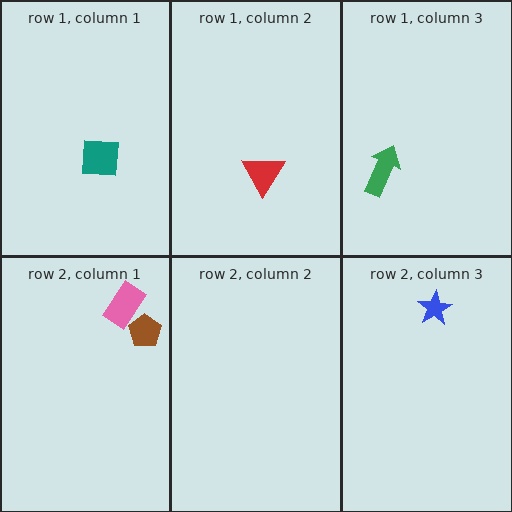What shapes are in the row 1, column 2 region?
The red triangle.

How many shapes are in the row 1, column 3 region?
1.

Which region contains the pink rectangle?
The row 2, column 1 region.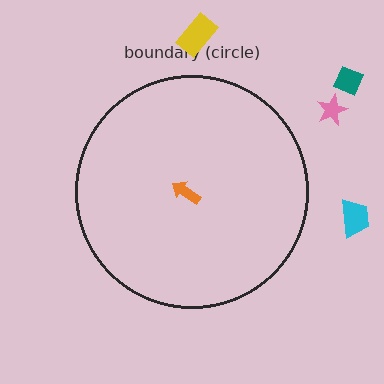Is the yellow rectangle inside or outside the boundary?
Outside.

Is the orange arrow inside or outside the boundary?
Inside.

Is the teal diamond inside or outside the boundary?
Outside.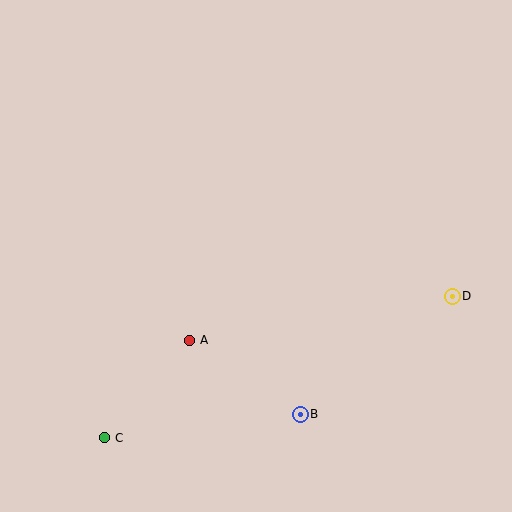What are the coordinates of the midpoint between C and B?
The midpoint between C and B is at (203, 426).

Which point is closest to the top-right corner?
Point D is closest to the top-right corner.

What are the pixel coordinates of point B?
Point B is at (300, 414).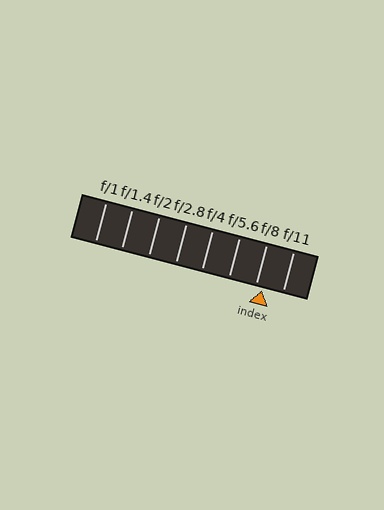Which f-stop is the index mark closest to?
The index mark is closest to f/8.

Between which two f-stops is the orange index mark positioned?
The index mark is between f/8 and f/11.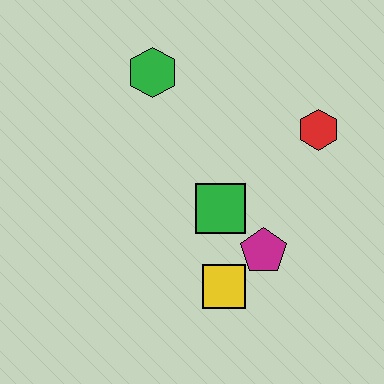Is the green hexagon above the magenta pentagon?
Yes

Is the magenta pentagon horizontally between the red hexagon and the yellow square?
Yes